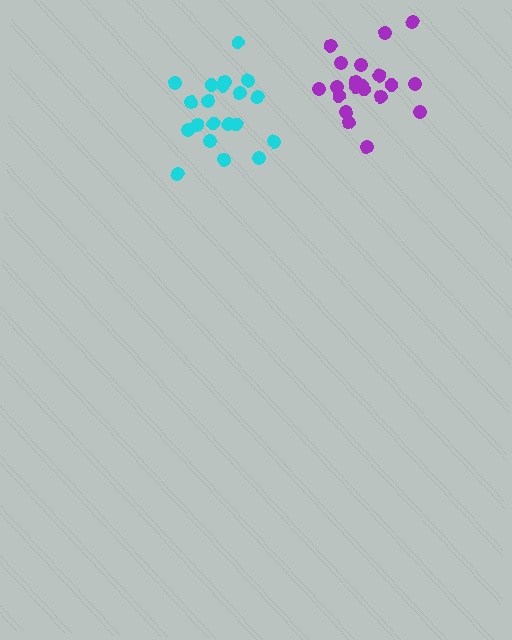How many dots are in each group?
Group 1: 20 dots, Group 2: 20 dots (40 total).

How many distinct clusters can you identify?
There are 2 distinct clusters.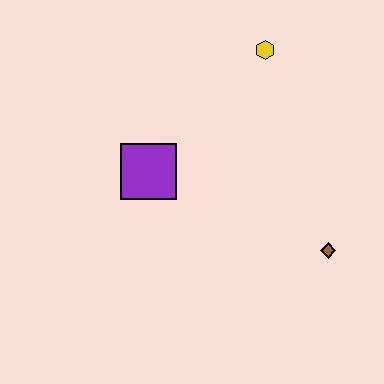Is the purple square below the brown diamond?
No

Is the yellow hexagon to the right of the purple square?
Yes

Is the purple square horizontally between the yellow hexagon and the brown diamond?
No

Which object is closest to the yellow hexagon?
The purple square is closest to the yellow hexagon.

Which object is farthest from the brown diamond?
The yellow hexagon is farthest from the brown diamond.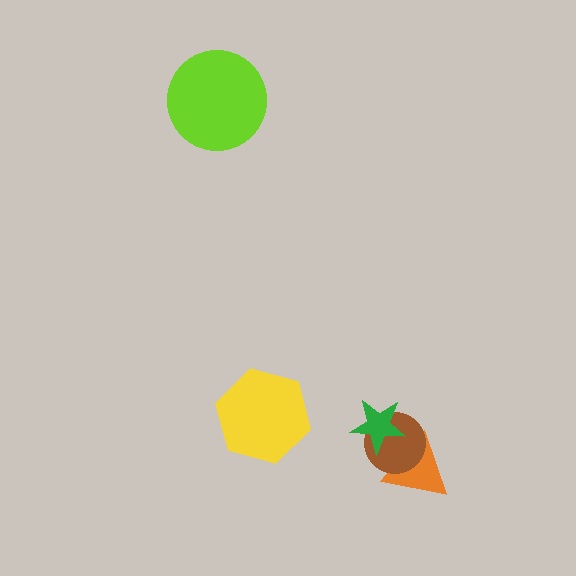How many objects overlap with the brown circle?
2 objects overlap with the brown circle.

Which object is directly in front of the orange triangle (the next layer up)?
The brown circle is directly in front of the orange triangle.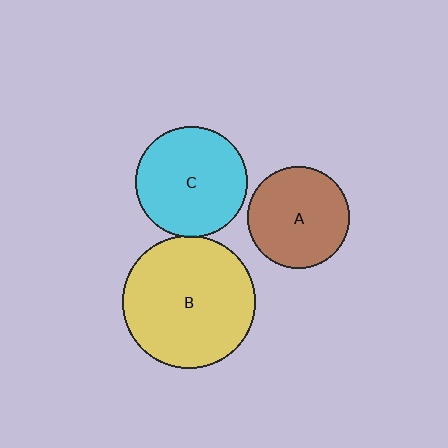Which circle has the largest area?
Circle B (yellow).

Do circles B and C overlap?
Yes.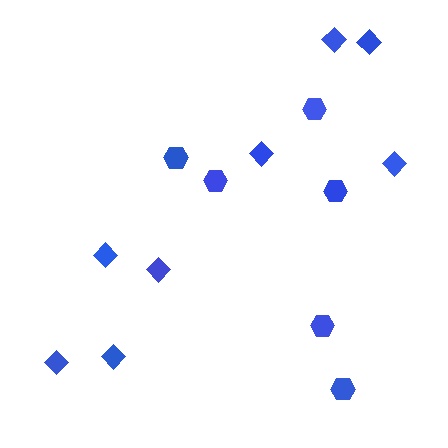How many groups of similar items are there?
There are 2 groups: one group of hexagons (6) and one group of diamonds (8).